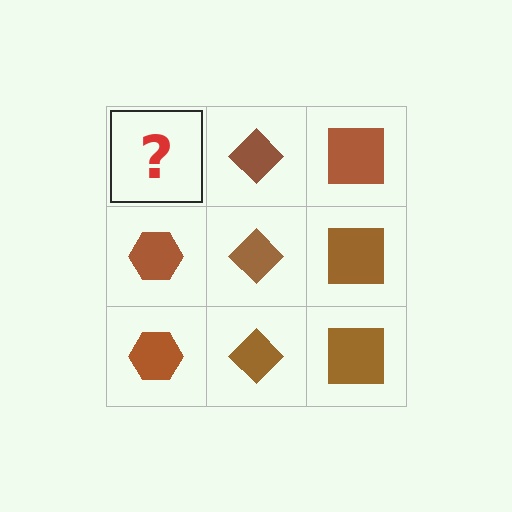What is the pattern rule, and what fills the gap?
The rule is that each column has a consistent shape. The gap should be filled with a brown hexagon.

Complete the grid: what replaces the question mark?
The question mark should be replaced with a brown hexagon.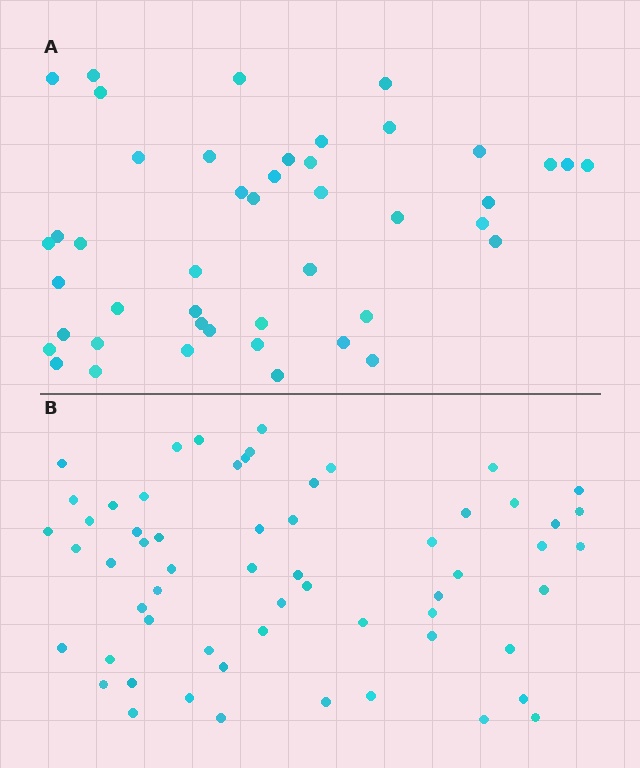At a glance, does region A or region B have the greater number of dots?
Region B (the bottom region) has more dots.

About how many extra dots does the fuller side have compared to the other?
Region B has approximately 15 more dots than region A.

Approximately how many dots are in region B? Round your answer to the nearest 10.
About 60 dots.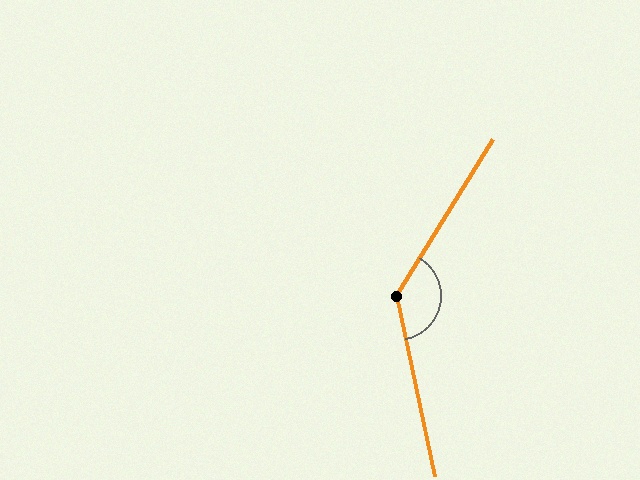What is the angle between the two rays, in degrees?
Approximately 137 degrees.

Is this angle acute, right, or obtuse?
It is obtuse.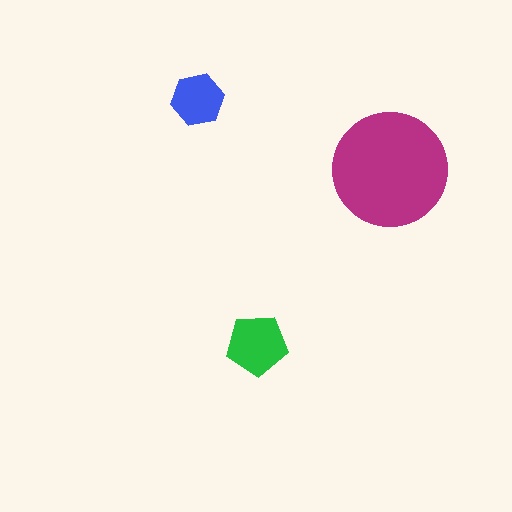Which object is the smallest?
The blue hexagon.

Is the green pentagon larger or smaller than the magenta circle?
Smaller.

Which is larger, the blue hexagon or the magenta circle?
The magenta circle.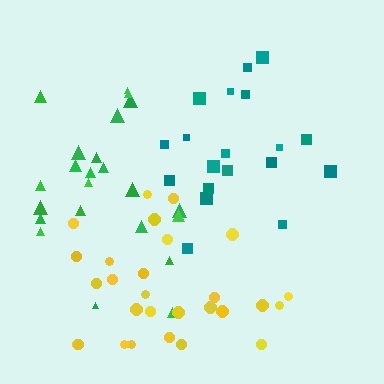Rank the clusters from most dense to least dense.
teal, green, yellow.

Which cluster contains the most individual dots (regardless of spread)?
Yellow (28).